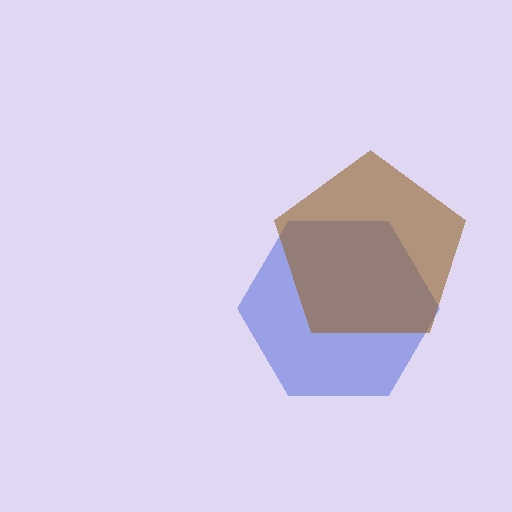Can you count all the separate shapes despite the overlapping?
Yes, there are 2 separate shapes.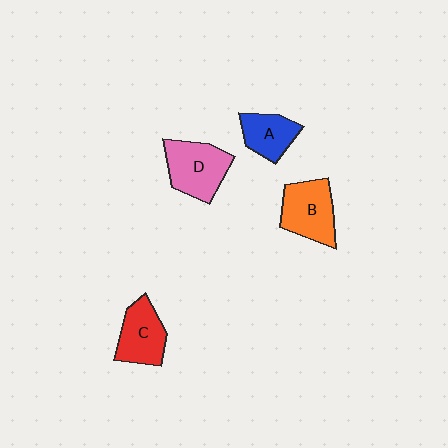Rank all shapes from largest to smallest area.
From largest to smallest: D (pink), B (orange), C (red), A (blue).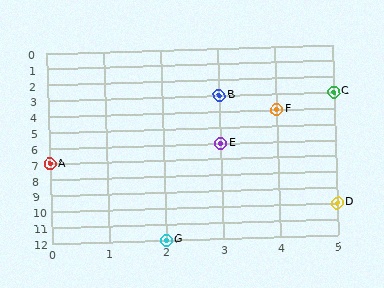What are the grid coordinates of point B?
Point B is at grid coordinates (3, 3).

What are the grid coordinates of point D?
Point D is at grid coordinates (5, 10).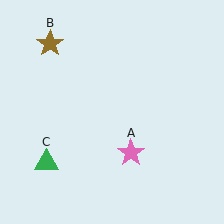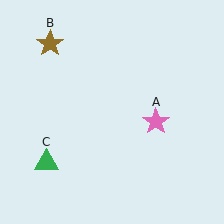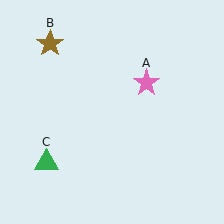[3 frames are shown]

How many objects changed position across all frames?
1 object changed position: pink star (object A).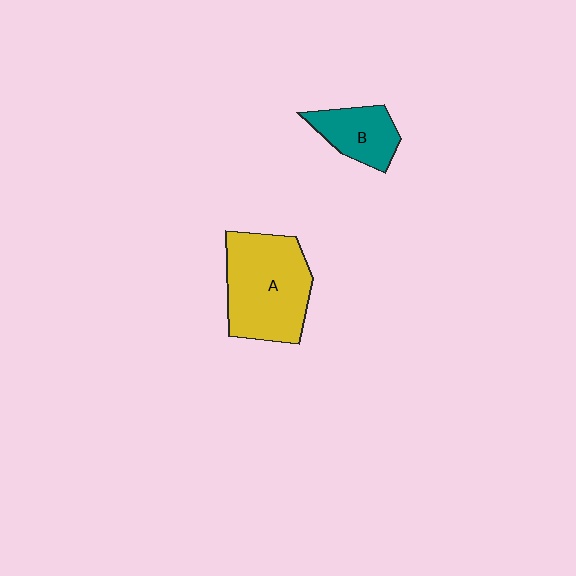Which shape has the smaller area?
Shape B (teal).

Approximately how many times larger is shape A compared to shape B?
Approximately 2.1 times.